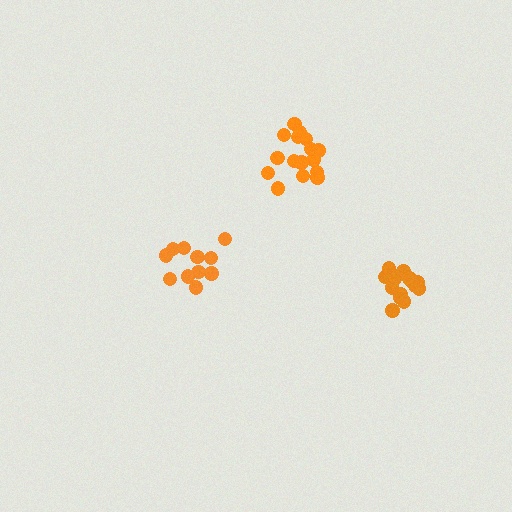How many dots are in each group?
Group 1: 16 dots, Group 2: 11 dots, Group 3: 14 dots (41 total).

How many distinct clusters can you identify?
There are 3 distinct clusters.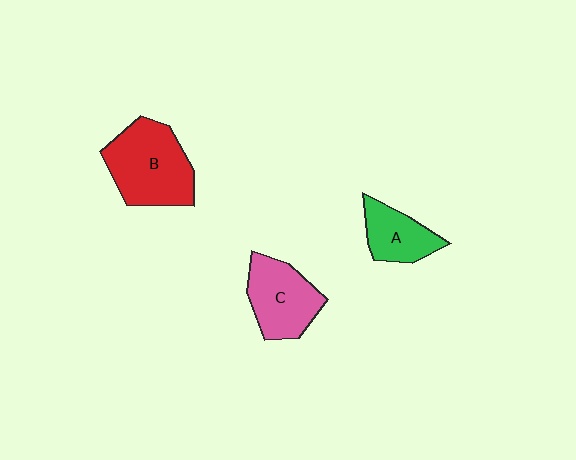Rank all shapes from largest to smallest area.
From largest to smallest: B (red), C (pink), A (green).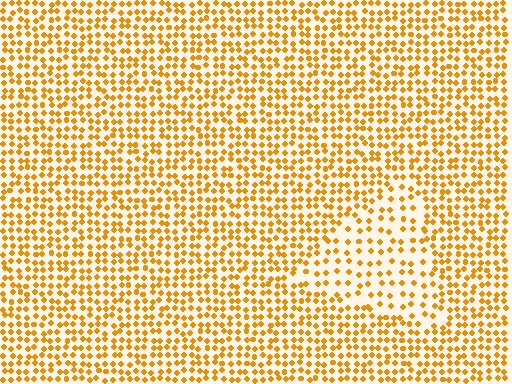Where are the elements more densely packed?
The elements are more densely packed outside the triangle boundary.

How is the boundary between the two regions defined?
The boundary is defined by a change in element density (approximately 1.9x ratio). All elements are the same color, size, and shape.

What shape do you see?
I see a triangle.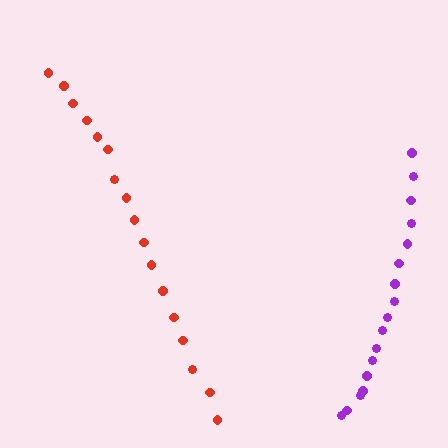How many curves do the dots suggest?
There are 2 distinct paths.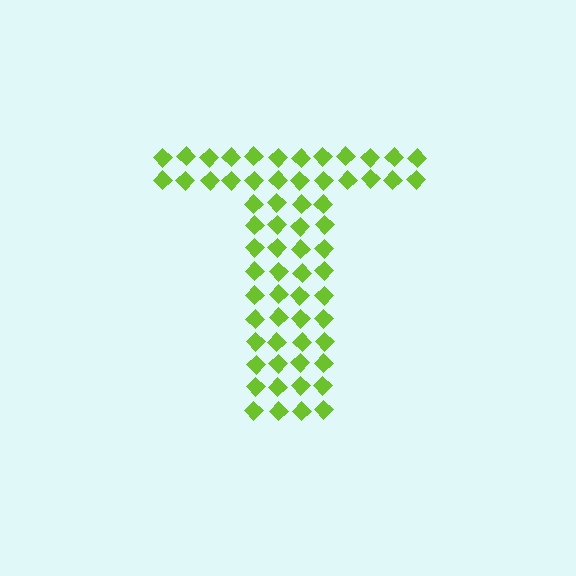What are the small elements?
The small elements are diamonds.